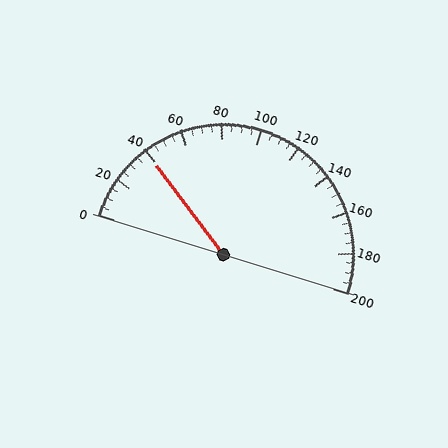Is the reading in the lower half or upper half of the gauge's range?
The reading is in the lower half of the range (0 to 200).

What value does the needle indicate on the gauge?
The needle indicates approximately 40.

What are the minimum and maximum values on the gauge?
The gauge ranges from 0 to 200.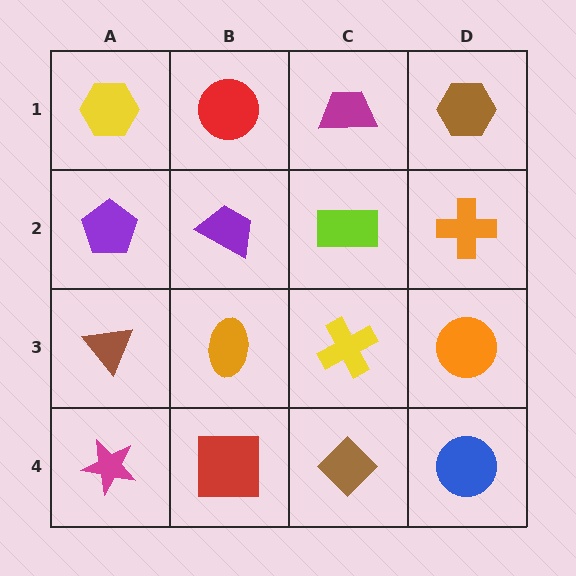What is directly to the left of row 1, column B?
A yellow hexagon.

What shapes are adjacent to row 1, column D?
An orange cross (row 2, column D), a magenta trapezoid (row 1, column C).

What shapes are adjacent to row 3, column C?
A lime rectangle (row 2, column C), a brown diamond (row 4, column C), an orange ellipse (row 3, column B), an orange circle (row 3, column D).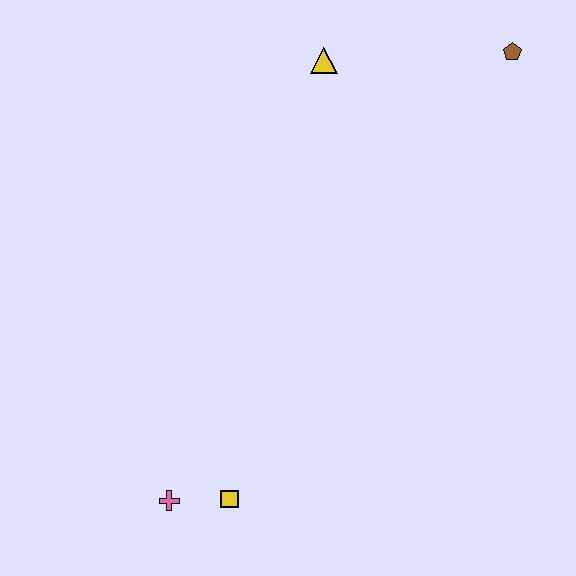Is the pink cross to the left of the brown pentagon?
Yes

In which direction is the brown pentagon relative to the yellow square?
The brown pentagon is above the yellow square.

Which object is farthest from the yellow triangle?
The pink cross is farthest from the yellow triangle.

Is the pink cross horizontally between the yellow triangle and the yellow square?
No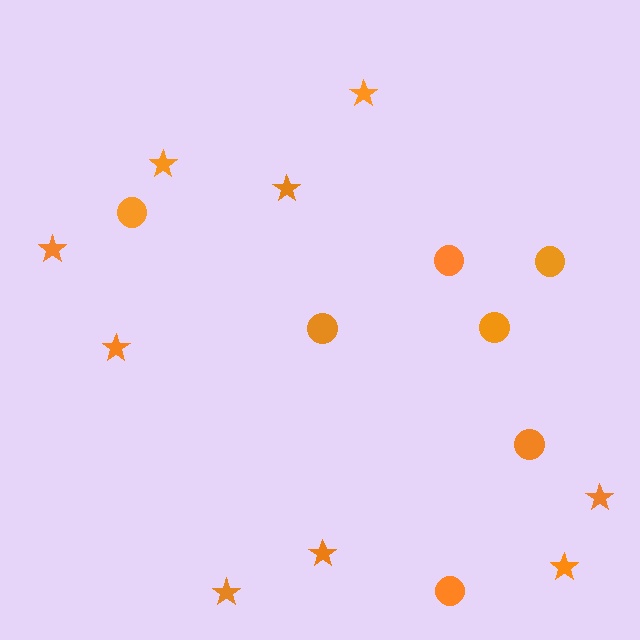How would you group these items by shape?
There are 2 groups: one group of circles (7) and one group of stars (9).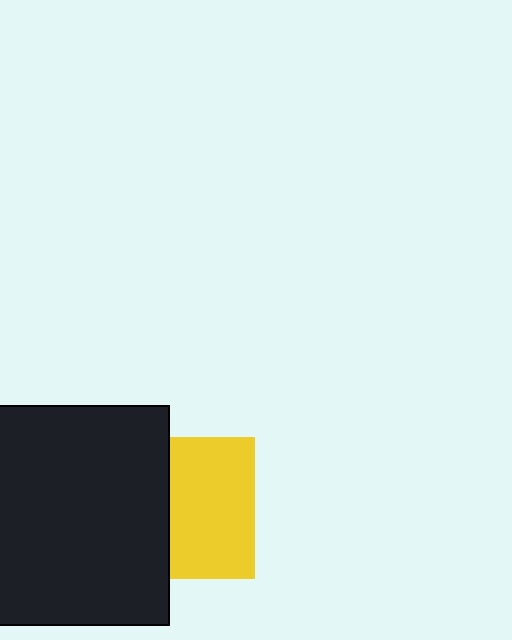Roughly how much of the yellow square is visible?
About half of it is visible (roughly 61%).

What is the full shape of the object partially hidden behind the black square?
The partially hidden object is a yellow square.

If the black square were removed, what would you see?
You would see the complete yellow square.